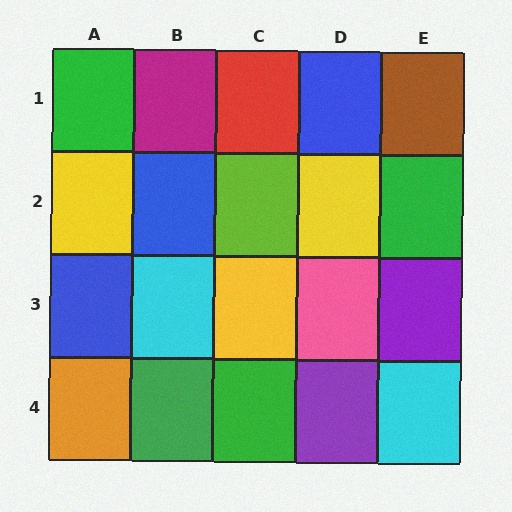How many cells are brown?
1 cell is brown.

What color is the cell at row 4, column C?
Green.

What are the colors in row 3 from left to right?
Blue, cyan, yellow, pink, purple.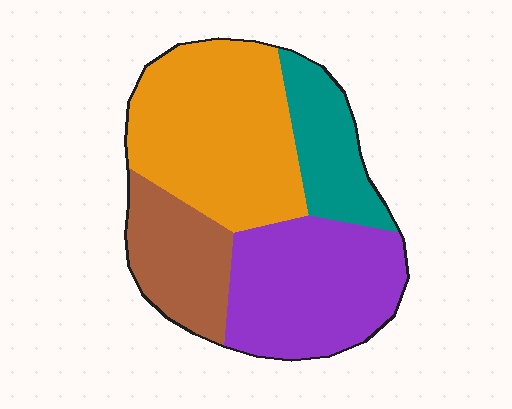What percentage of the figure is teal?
Teal takes up less than a quarter of the figure.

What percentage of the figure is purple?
Purple covers roughly 30% of the figure.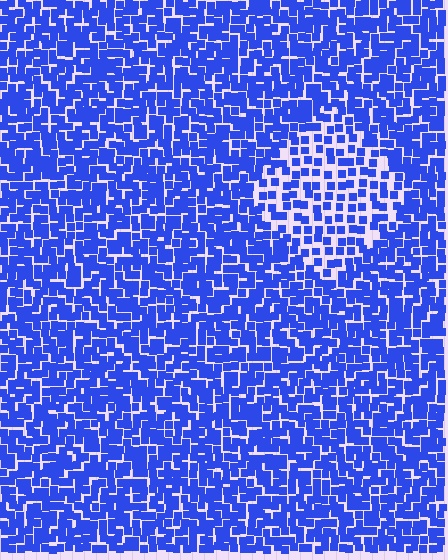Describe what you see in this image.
The image contains small blue elements arranged at two different densities. A diamond-shaped region is visible where the elements are less densely packed than the surrounding area.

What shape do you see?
I see a diamond.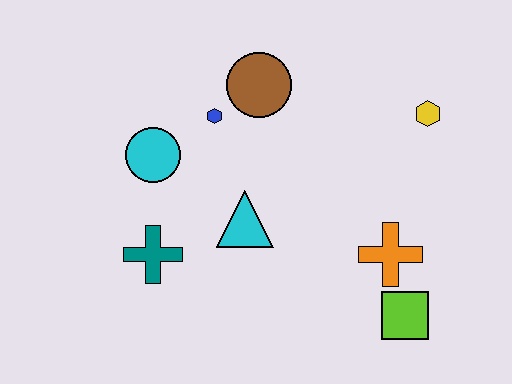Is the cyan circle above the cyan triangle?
Yes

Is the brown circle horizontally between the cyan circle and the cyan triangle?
No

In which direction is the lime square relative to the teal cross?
The lime square is to the right of the teal cross.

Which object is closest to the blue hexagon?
The brown circle is closest to the blue hexagon.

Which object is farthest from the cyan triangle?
The yellow hexagon is farthest from the cyan triangle.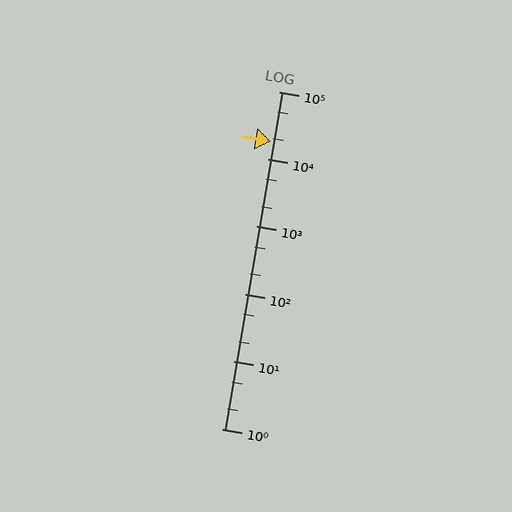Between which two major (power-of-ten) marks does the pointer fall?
The pointer is between 10000 and 100000.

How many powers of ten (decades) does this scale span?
The scale spans 5 decades, from 1 to 100000.